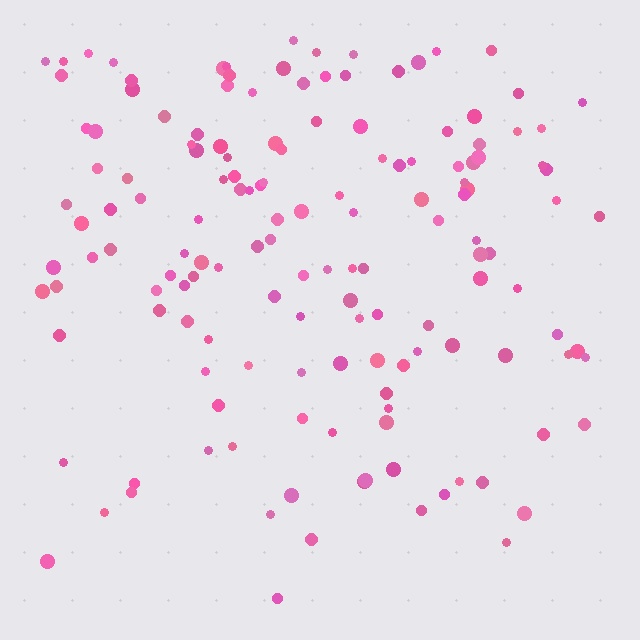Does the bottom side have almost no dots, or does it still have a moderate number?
Still a moderate number, just noticeably fewer than the top.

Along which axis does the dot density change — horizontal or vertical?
Vertical.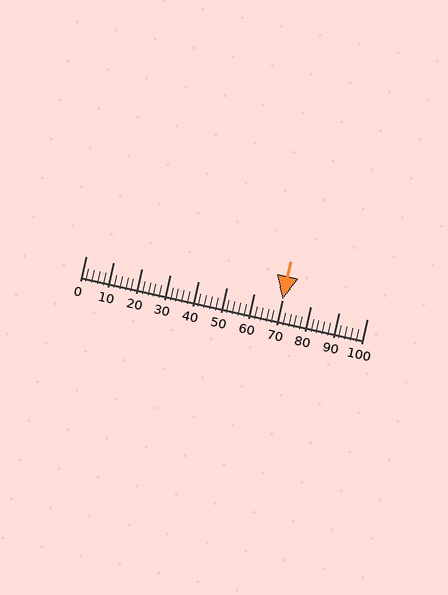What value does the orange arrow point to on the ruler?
The orange arrow points to approximately 70.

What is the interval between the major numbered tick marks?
The major tick marks are spaced 10 units apart.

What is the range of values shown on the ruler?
The ruler shows values from 0 to 100.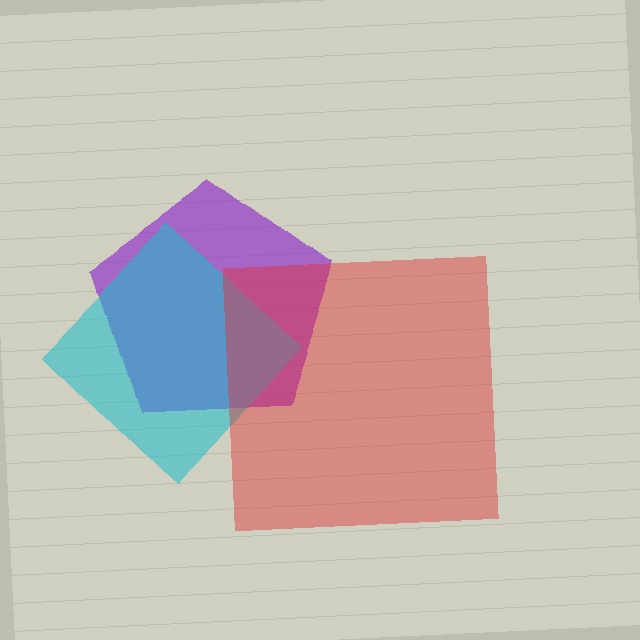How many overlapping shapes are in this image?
There are 3 overlapping shapes in the image.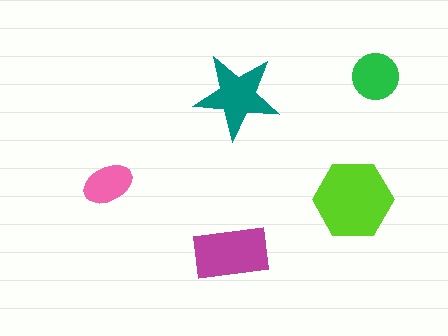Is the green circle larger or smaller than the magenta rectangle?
Smaller.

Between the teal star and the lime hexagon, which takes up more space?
The lime hexagon.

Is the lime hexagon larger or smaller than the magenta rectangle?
Larger.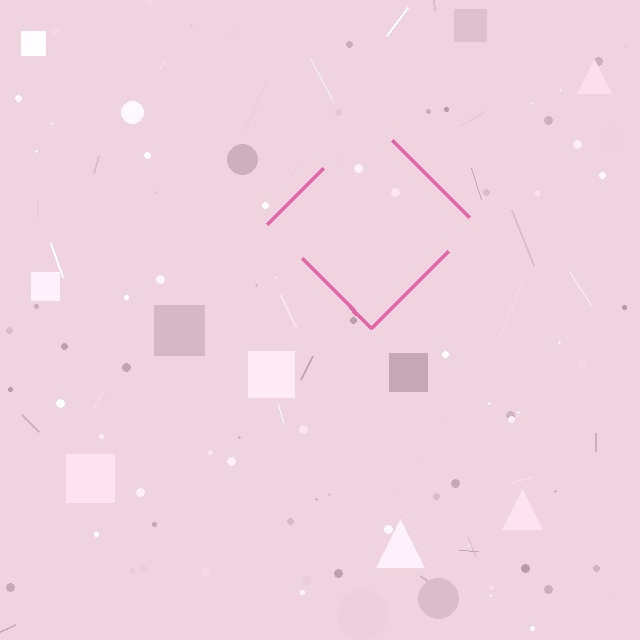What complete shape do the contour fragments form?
The contour fragments form a diamond.